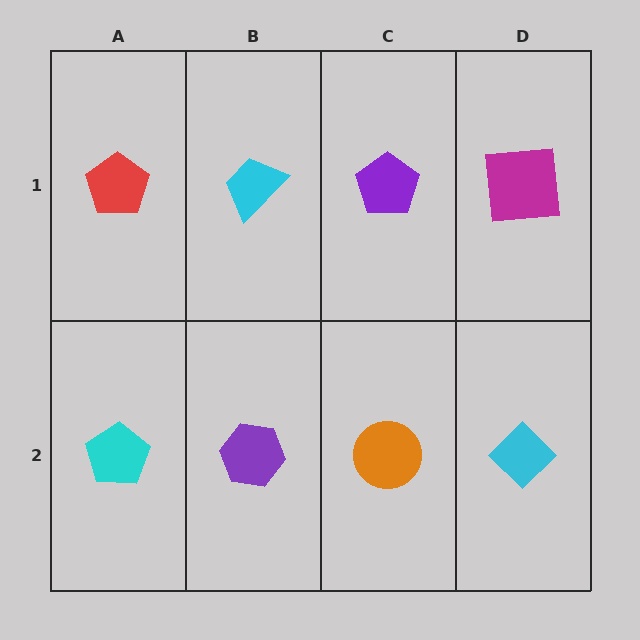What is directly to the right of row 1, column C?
A magenta square.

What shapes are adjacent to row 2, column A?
A red pentagon (row 1, column A), a purple hexagon (row 2, column B).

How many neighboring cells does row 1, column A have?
2.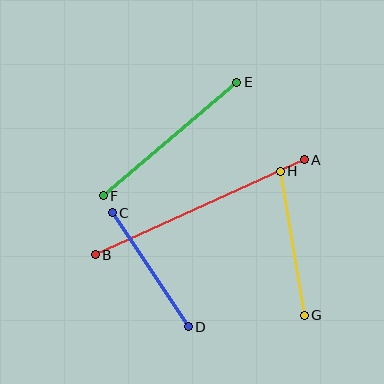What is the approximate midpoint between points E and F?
The midpoint is at approximately (170, 139) pixels.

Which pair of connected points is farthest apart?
Points A and B are farthest apart.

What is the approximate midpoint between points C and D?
The midpoint is at approximately (150, 270) pixels.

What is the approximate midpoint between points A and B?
The midpoint is at approximately (200, 207) pixels.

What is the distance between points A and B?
The distance is approximately 230 pixels.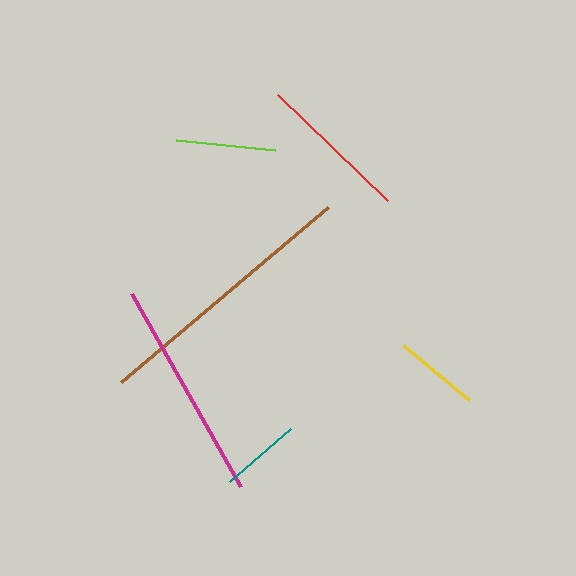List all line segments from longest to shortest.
From longest to shortest: brown, magenta, red, lime, yellow, teal.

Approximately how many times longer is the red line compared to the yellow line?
The red line is approximately 1.8 times the length of the yellow line.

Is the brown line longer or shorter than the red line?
The brown line is longer than the red line.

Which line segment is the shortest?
The teal line is the shortest at approximately 81 pixels.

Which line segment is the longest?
The brown line is the longest at approximately 271 pixels.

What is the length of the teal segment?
The teal segment is approximately 81 pixels long.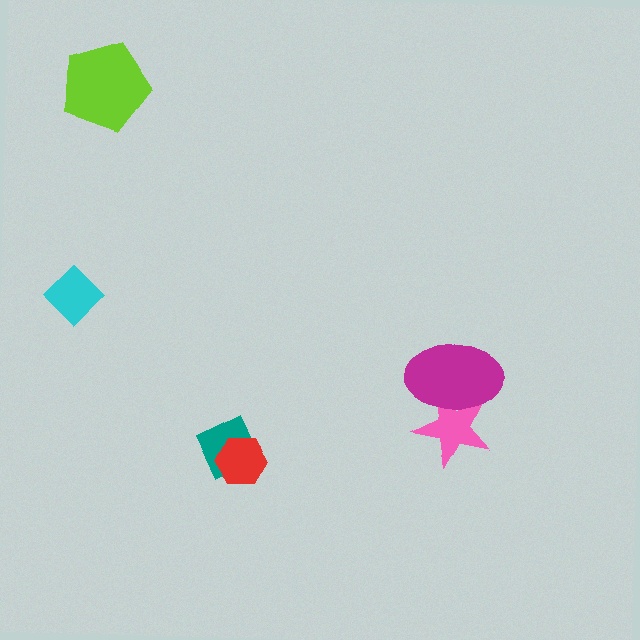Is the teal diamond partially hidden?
Yes, it is partially covered by another shape.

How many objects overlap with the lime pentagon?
0 objects overlap with the lime pentagon.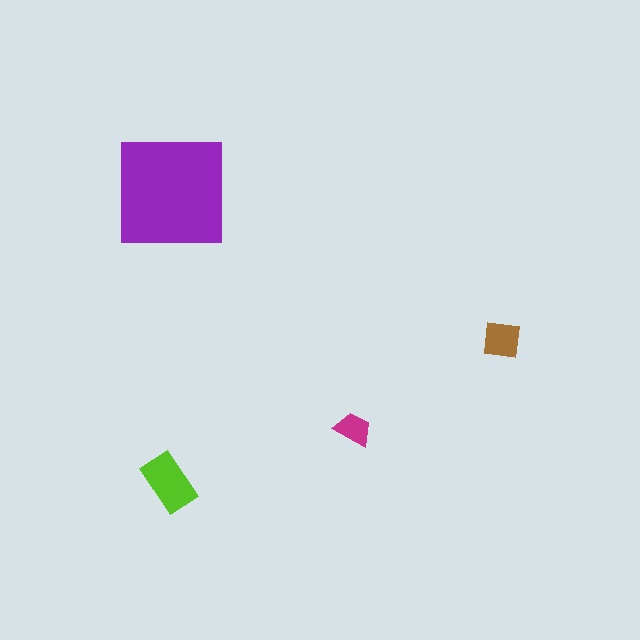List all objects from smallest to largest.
The magenta trapezoid, the brown square, the lime rectangle, the purple square.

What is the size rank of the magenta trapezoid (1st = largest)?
4th.